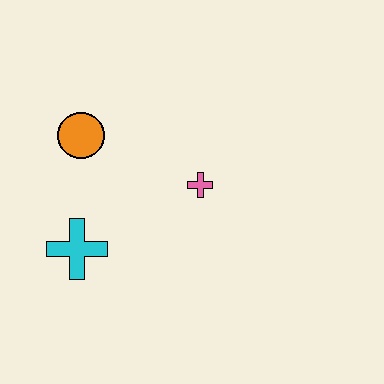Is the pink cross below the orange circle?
Yes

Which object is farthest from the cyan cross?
The pink cross is farthest from the cyan cross.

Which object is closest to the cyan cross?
The orange circle is closest to the cyan cross.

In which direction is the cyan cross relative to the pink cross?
The cyan cross is to the left of the pink cross.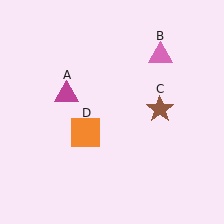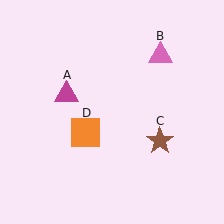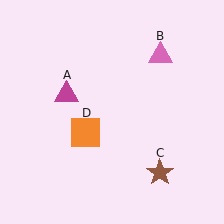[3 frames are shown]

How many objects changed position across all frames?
1 object changed position: brown star (object C).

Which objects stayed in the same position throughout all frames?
Magenta triangle (object A) and pink triangle (object B) and orange square (object D) remained stationary.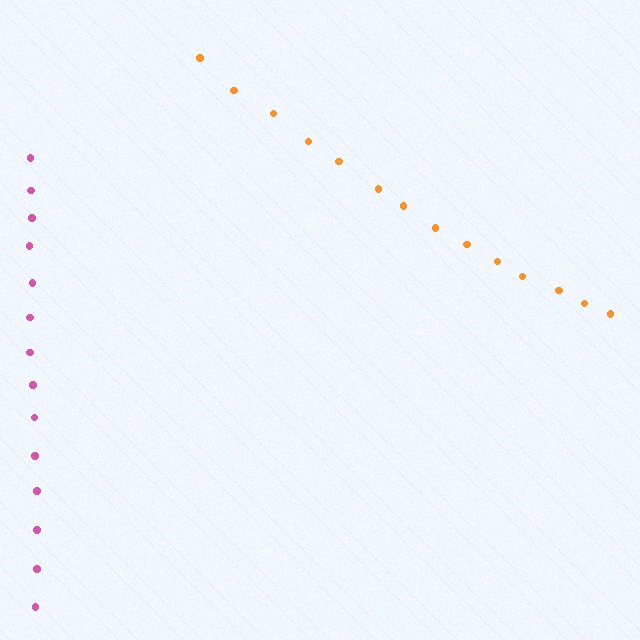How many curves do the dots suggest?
There are 2 distinct paths.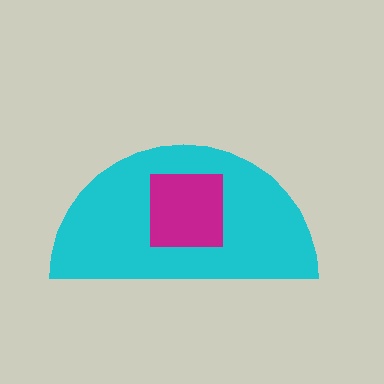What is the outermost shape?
The cyan semicircle.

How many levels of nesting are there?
2.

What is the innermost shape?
The magenta square.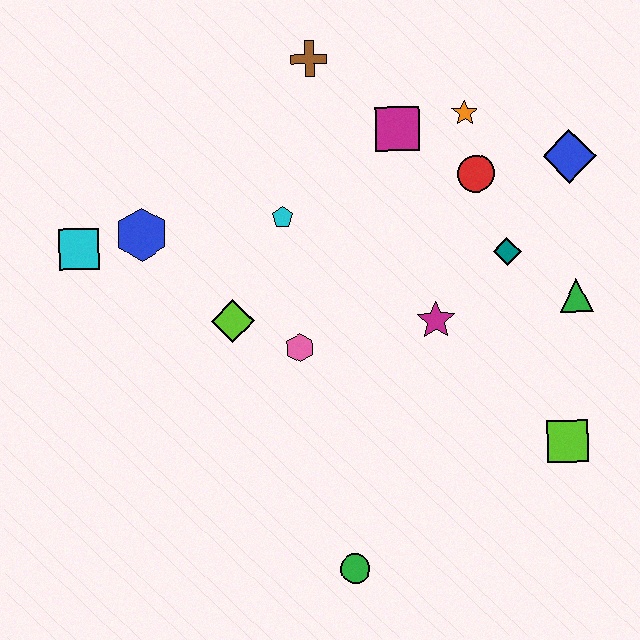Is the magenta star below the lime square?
No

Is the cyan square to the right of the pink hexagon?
No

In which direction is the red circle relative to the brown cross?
The red circle is to the right of the brown cross.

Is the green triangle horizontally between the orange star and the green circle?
No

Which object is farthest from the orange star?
The green circle is farthest from the orange star.